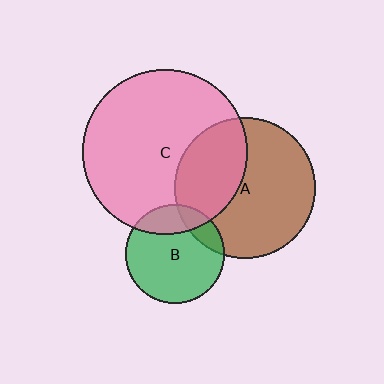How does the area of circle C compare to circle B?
Approximately 2.8 times.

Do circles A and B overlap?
Yes.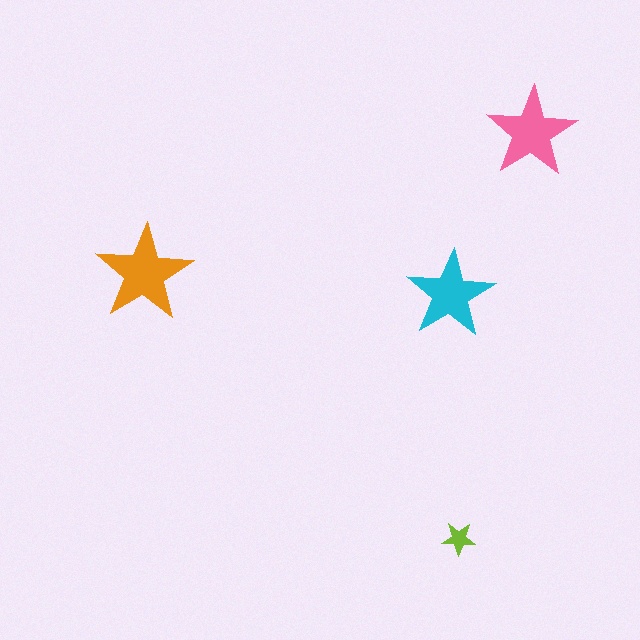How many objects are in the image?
There are 4 objects in the image.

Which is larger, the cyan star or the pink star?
The pink one.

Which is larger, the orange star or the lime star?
The orange one.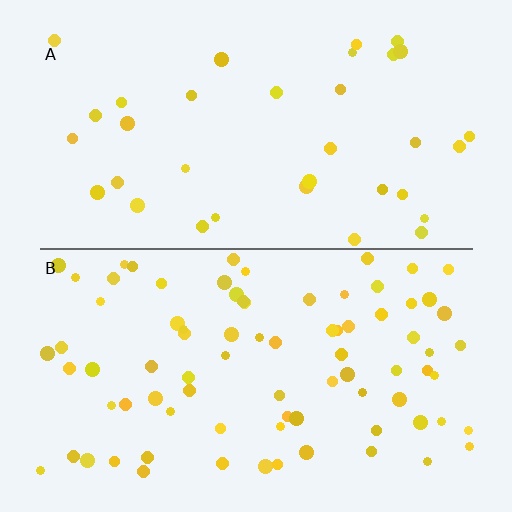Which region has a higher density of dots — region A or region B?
B (the bottom).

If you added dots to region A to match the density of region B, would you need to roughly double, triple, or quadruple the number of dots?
Approximately double.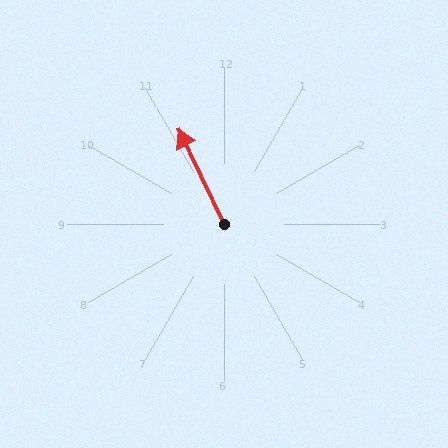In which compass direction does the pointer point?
Northwest.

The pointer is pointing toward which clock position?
Roughly 11 o'clock.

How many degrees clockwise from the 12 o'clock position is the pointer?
Approximately 334 degrees.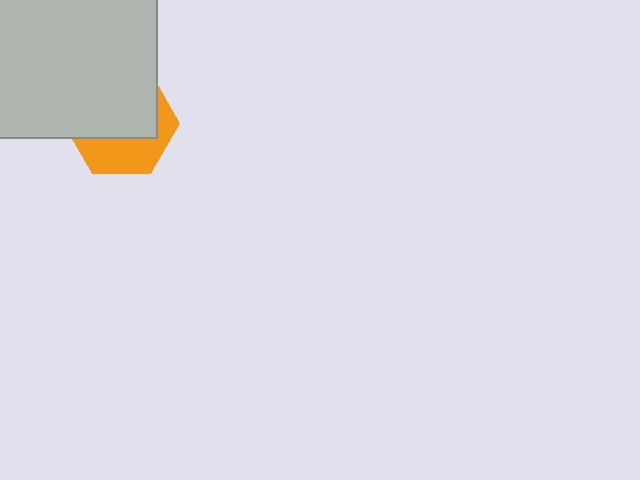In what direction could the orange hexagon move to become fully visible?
The orange hexagon could move down. That would shift it out from behind the light gray rectangle entirely.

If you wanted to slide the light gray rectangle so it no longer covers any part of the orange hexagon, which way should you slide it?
Slide it up — that is the most direct way to separate the two shapes.